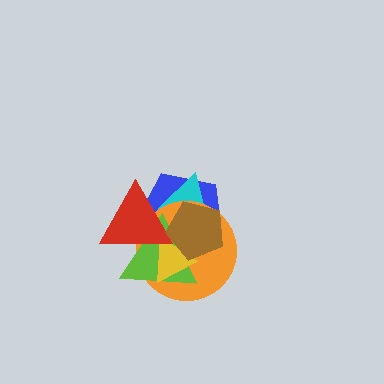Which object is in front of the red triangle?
The brown pentagon is in front of the red triangle.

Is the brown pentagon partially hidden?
No, no other shape covers it.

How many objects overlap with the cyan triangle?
5 objects overlap with the cyan triangle.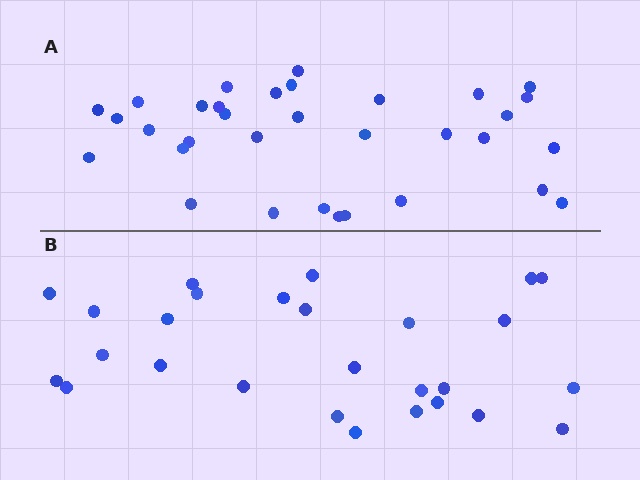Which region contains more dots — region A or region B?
Region A (the top region) has more dots.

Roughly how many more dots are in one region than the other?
Region A has about 6 more dots than region B.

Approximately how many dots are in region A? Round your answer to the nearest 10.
About 30 dots. (The exact count is 33, which rounds to 30.)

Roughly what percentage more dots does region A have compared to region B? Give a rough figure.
About 20% more.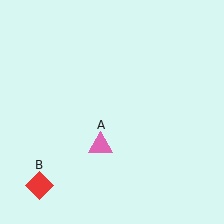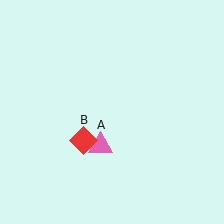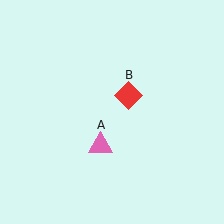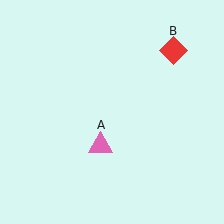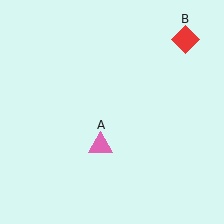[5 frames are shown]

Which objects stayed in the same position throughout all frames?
Pink triangle (object A) remained stationary.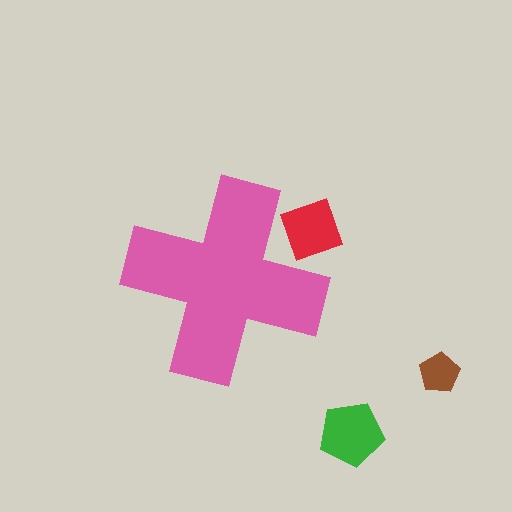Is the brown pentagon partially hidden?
No, the brown pentagon is fully visible.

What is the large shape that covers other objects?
A pink cross.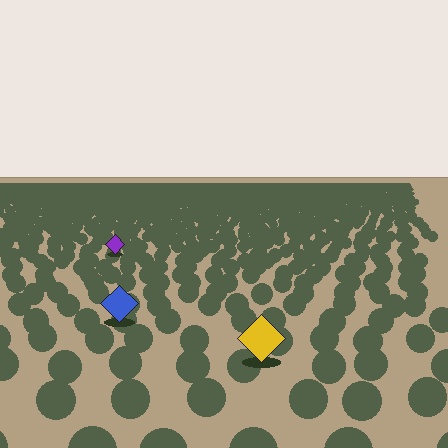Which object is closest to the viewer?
The yellow diamond is closest. The texture marks near it are larger and more spread out.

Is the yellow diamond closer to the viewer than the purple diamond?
Yes. The yellow diamond is closer — you can tell from the texture gradient: the ground texture is coarser near it.